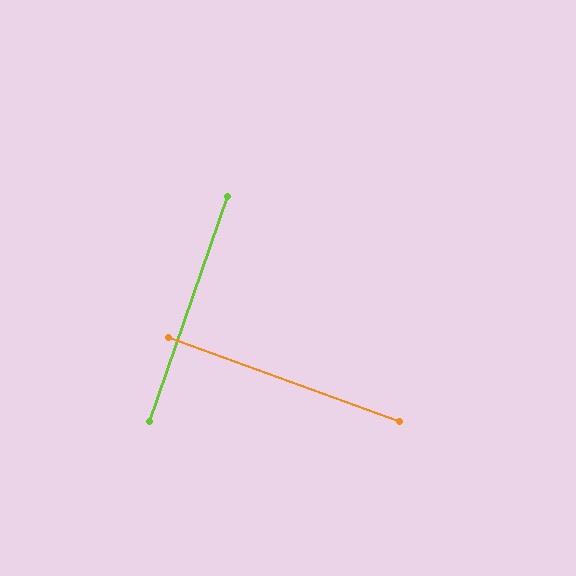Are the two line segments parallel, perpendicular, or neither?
Perpendicular — they meet at approximately 89°.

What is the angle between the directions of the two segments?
Approximately 89 degrees.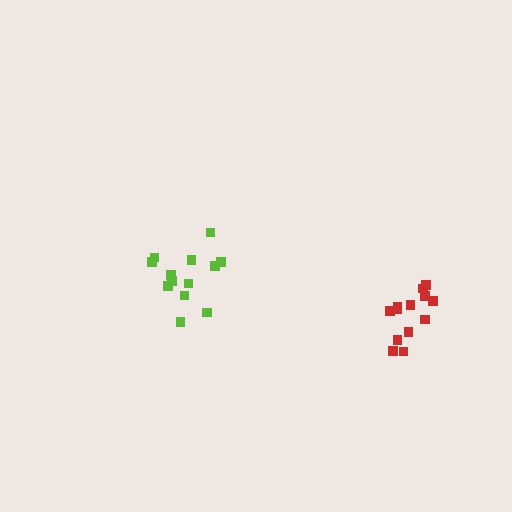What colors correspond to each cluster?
The clusters are colored: lime, red.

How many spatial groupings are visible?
There are 2 spatial groupings.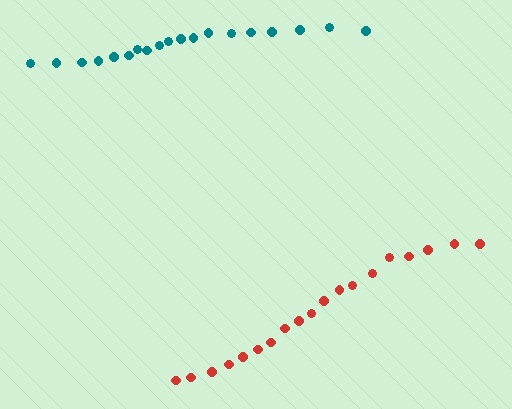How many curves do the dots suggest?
There are 2 distinct paths.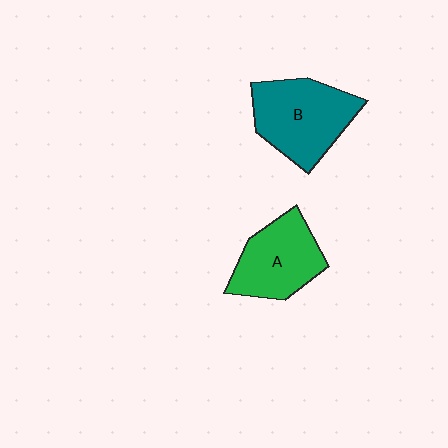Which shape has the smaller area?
Shape A (green).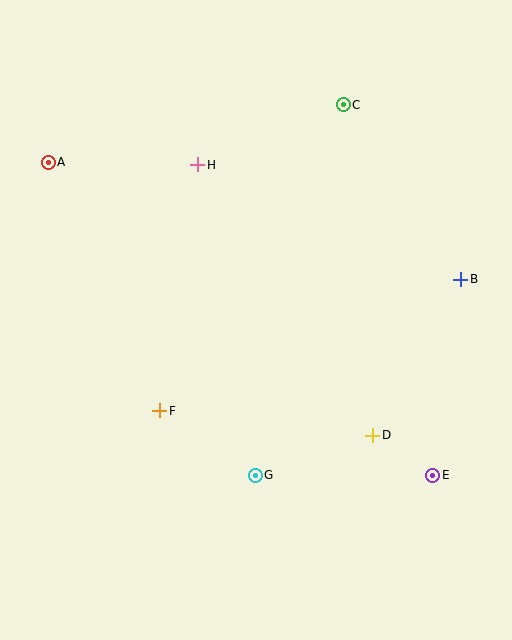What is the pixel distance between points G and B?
The distance between G and B is 284 pixels.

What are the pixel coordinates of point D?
Point D is at (373, 435).